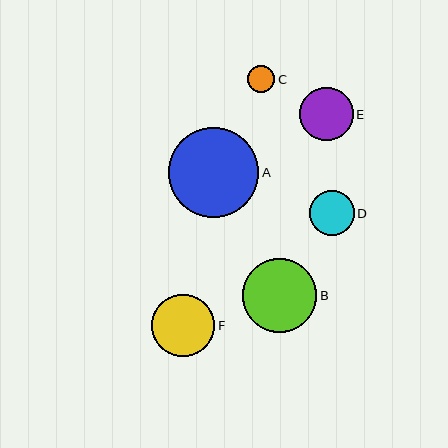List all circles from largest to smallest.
From largest to smallest: A, B, F, E, D, C.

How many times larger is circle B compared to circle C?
Circle B is approximately 2.7 times the size of circle C.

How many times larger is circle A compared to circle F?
Circle A is approximately 1.4 times the size of circle F.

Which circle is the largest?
Circle A is the largest with a size of approximately 90 pixels.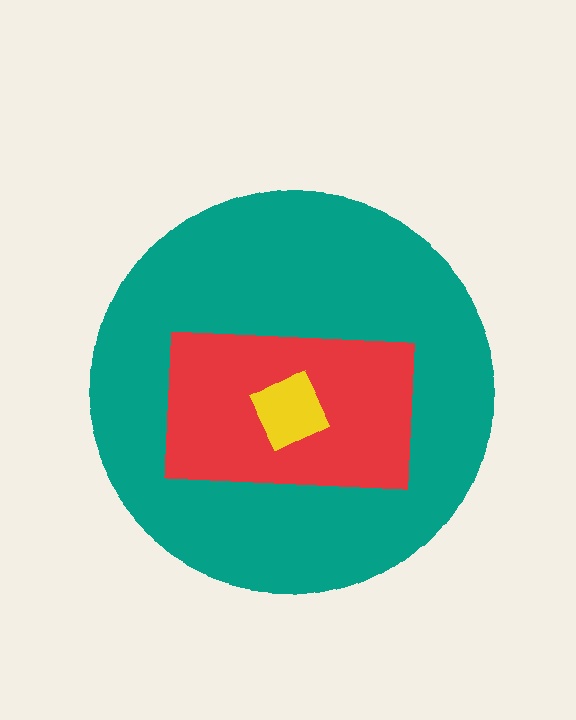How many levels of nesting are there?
3.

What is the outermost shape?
The teal circle.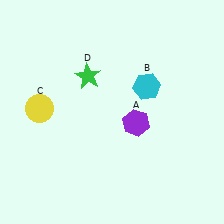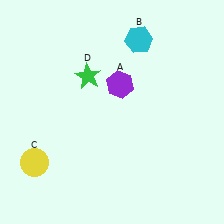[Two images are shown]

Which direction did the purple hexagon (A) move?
The purple hexagon (A) moved up.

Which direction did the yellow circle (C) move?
The yellow circle (C) moved down.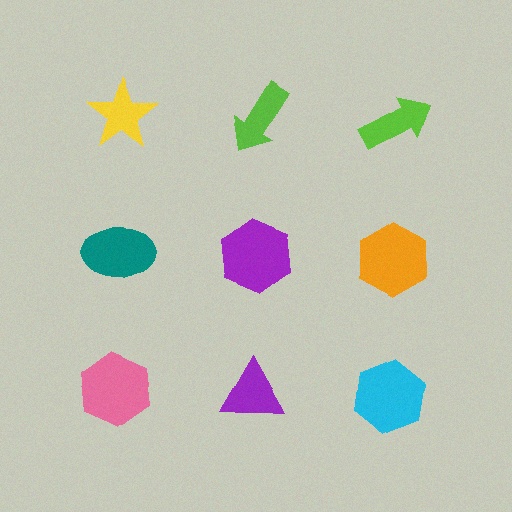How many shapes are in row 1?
3 shapes.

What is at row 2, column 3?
An orange hexagon.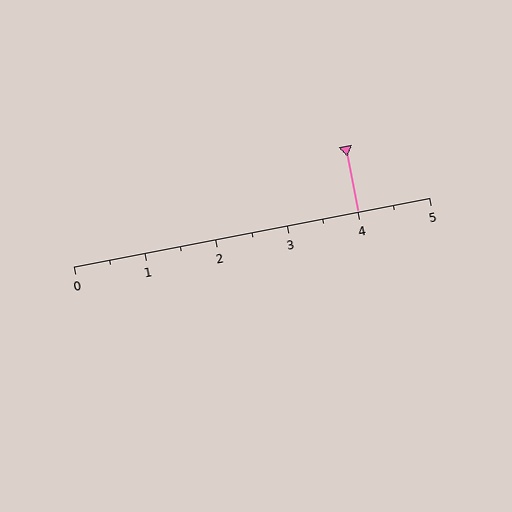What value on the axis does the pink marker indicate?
The marker indicates approximately 4.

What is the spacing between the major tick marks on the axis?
The major ticks are spaced 1 apart.